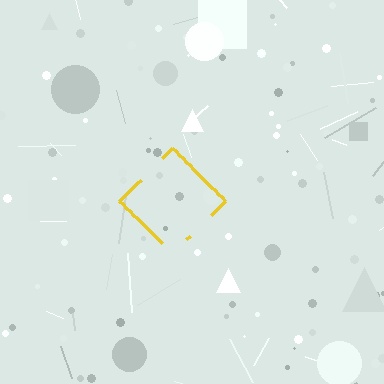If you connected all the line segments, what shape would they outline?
They would outline a diamond.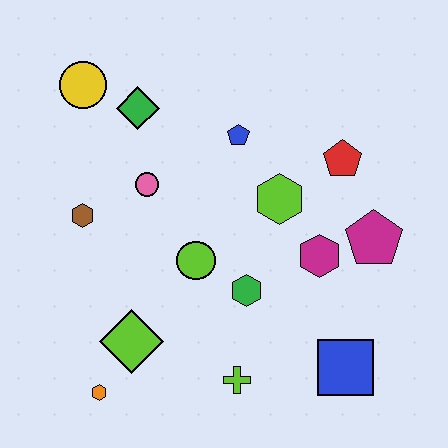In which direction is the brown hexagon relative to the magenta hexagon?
The brown hexagon is to the left of the magenta hexagon.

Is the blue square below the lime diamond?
Yes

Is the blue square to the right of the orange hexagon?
Yes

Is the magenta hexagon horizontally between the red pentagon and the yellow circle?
Yes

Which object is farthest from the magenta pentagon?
The yellow circle is farthest from the magenta pentagon.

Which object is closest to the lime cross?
The green hexagon is closest to the lime cross.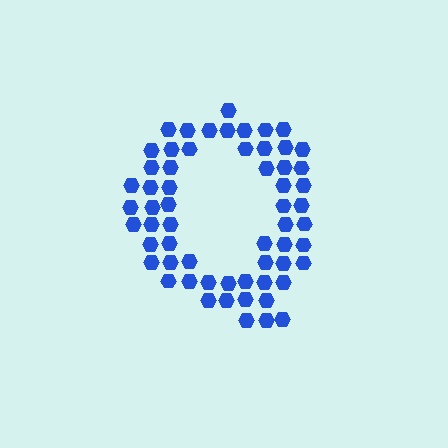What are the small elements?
The small elements are hexagons.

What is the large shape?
The large shape is the letter Q.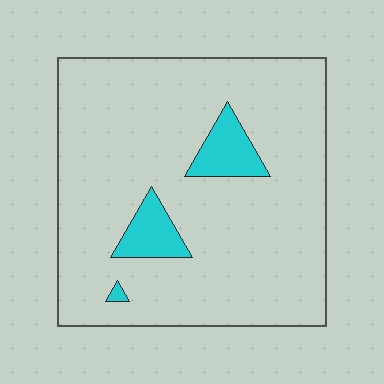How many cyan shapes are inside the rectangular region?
3.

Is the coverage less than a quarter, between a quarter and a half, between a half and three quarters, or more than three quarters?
Less than a quarter.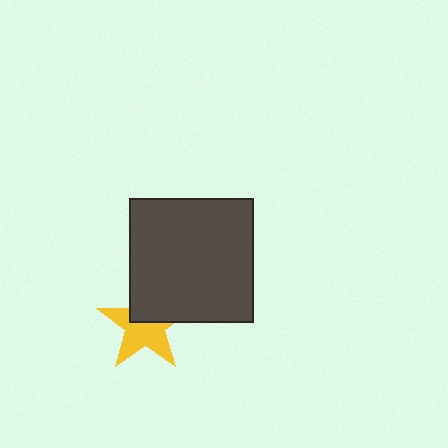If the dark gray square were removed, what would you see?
You would see the complete yellow star.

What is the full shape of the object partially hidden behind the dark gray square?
The partially hidden object is a yellow star.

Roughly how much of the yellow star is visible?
About half of it is visible (roughly 60%).